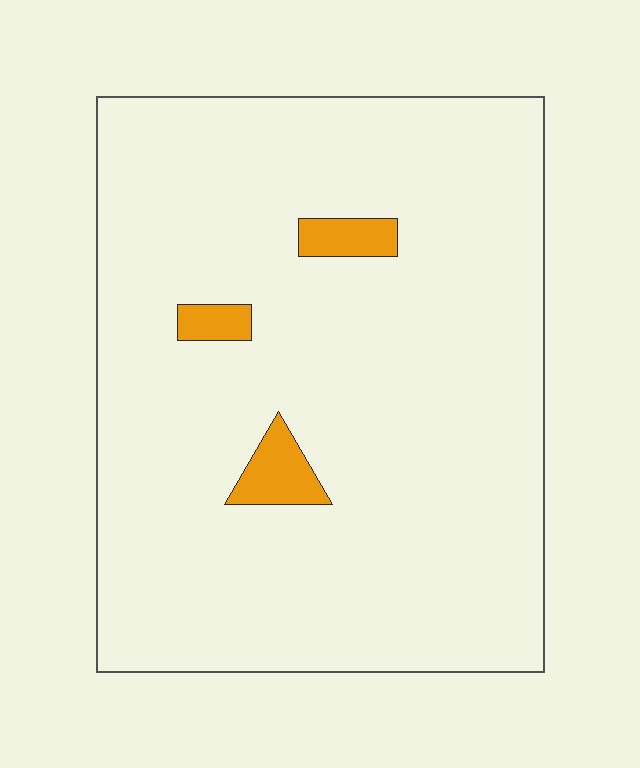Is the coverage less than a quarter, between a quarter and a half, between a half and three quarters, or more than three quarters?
Less than a quarter.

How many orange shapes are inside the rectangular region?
3.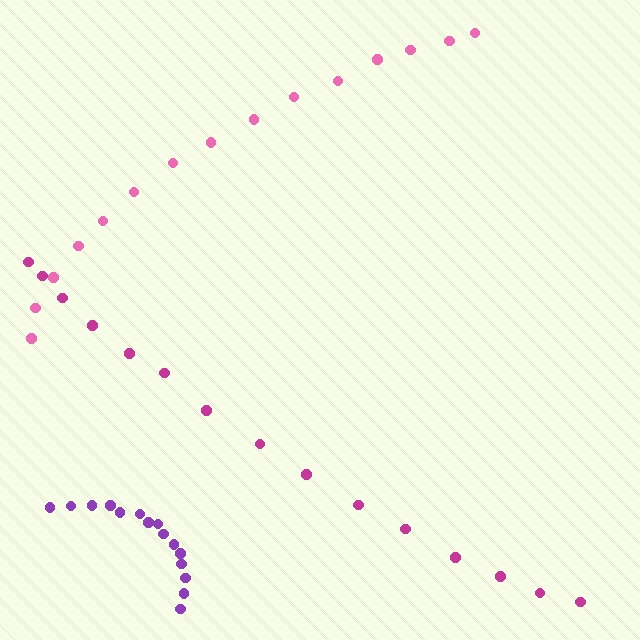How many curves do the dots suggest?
There are 3 distinct paths.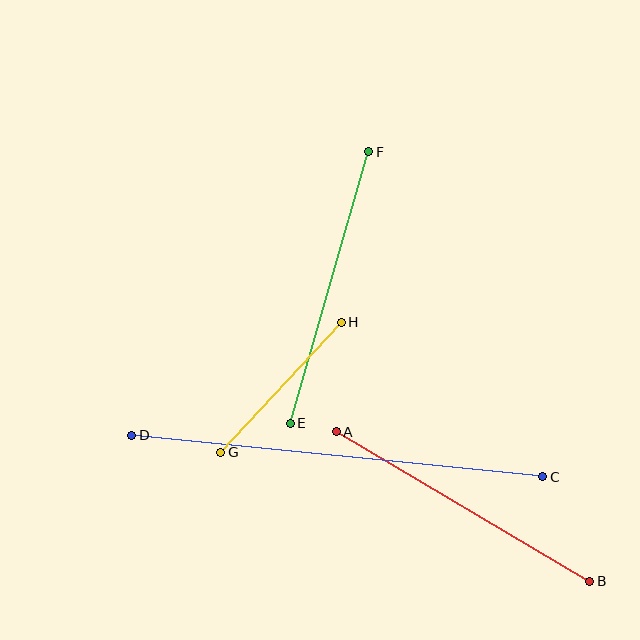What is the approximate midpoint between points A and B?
The midpoint is at approximately (463, 506) pixels.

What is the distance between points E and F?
The distance is approximately 282 pixels.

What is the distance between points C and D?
The distance is approximately 413 pixels.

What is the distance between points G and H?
The distance is approximately 178 pixels.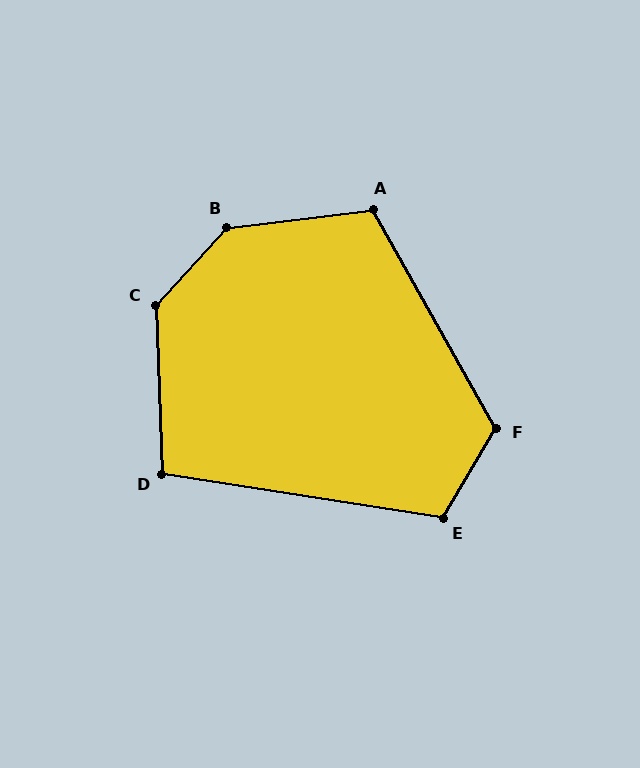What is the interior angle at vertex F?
Approximately 120 degrees (obtuse).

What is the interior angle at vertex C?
Approximately 136 degrees (obtuse).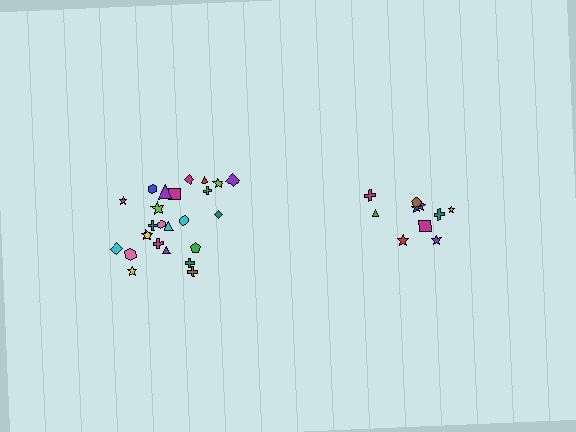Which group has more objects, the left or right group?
The left group.